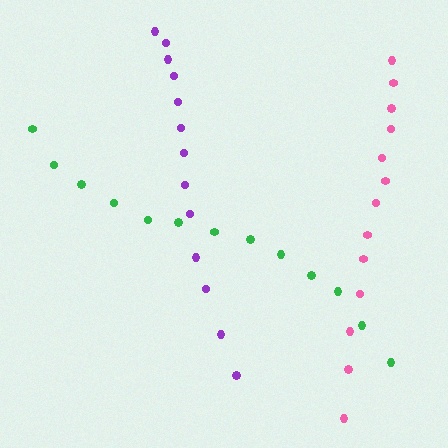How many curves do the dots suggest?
There are 3 distinct paths.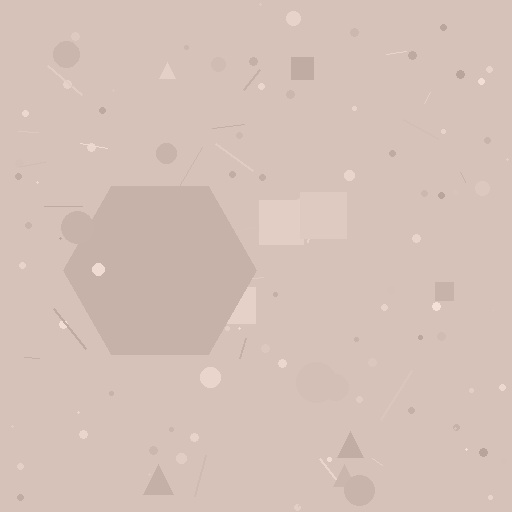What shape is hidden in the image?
A hexagon is hidden in the image.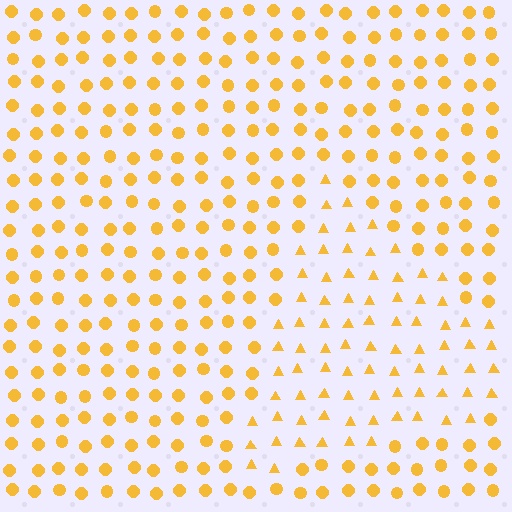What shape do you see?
I see a triangle.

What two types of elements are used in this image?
The image uses triangles inside the triangle region and circles outside it.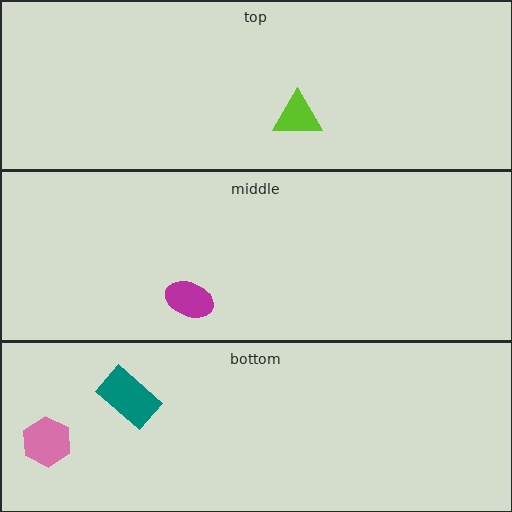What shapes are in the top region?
The lime triangle.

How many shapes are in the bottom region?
2.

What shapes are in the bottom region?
The teal rectangle, the pink hexagon.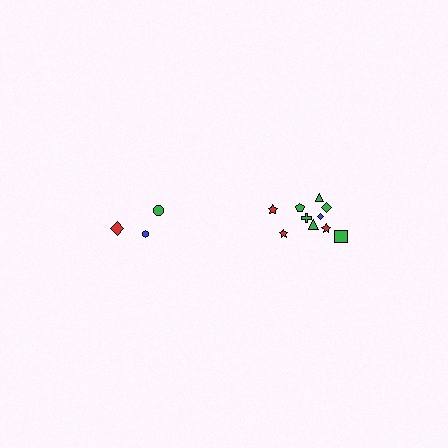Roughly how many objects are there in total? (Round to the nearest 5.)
Roughly 15 objects in total.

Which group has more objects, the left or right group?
The right group.